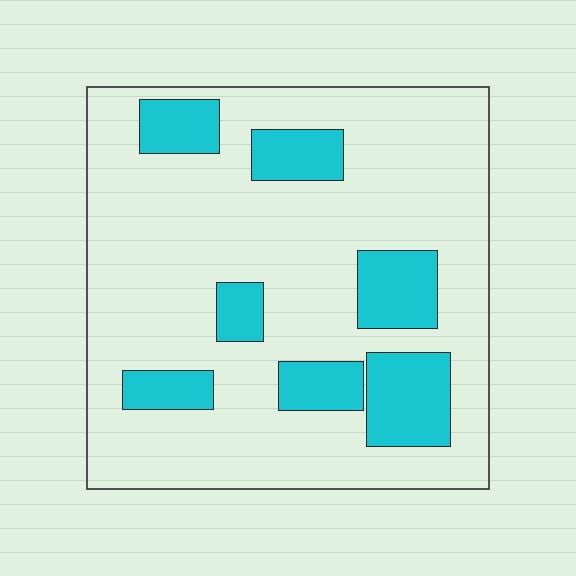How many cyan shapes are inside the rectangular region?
7.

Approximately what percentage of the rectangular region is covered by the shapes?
Approximately 20%.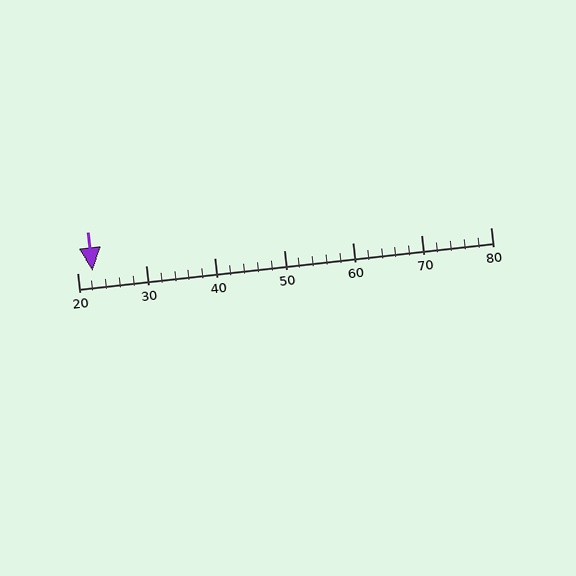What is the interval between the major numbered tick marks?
The major tick marks are spaced 10 units apart.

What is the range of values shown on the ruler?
The ruler shows values from 20 to 80.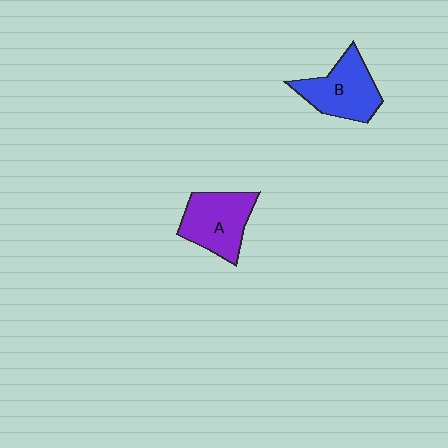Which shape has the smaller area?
Shape A (purple).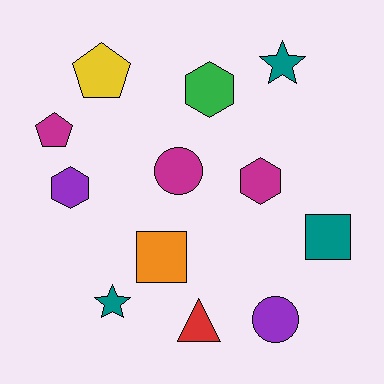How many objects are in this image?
There are 12 objects.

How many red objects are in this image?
There is 1 red object.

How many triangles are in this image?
There is 1 triangle.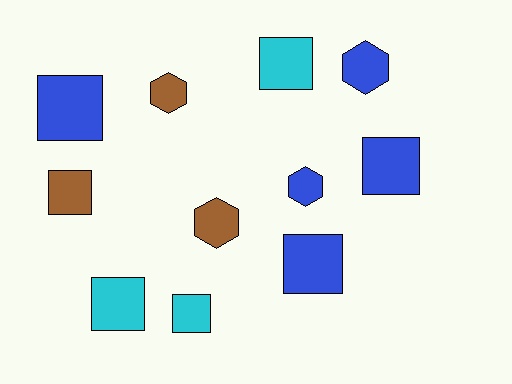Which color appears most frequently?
Blue, with 5 objects.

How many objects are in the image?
There are 11 objects.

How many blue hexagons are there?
There are 2 blue hexagons.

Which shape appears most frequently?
Square, with 7 objects.